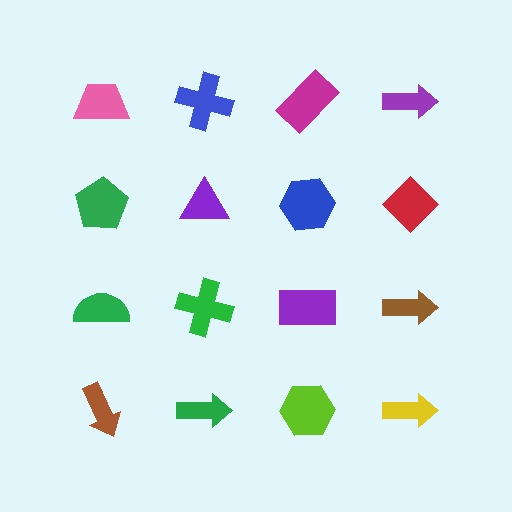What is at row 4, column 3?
A lime hexagon.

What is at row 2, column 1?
A green pentagon.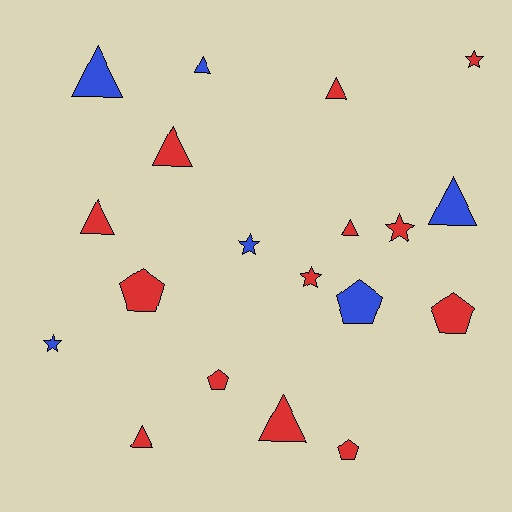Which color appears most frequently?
Red, with 13 objects.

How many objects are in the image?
There are 19 objects.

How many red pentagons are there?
There are 4 red pentagons.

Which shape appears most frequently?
Triangle, with 9 objects.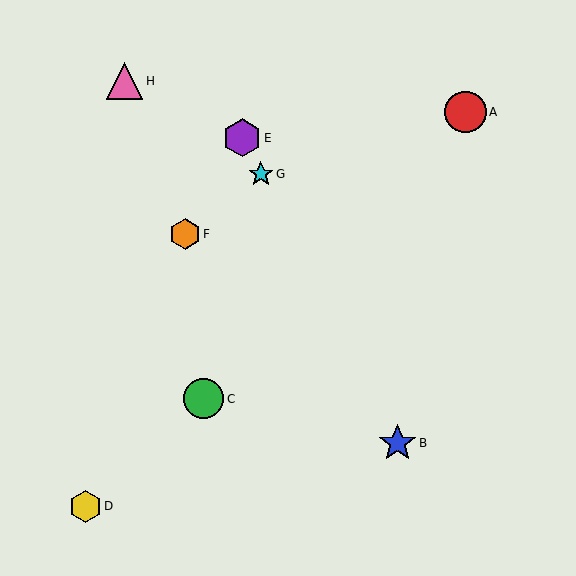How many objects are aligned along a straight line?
3 objects (B, E, G) are aligned along a straight line.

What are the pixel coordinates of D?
Object D is at (85, 506).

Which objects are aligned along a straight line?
Objects B, E, G are aligned along a straight line.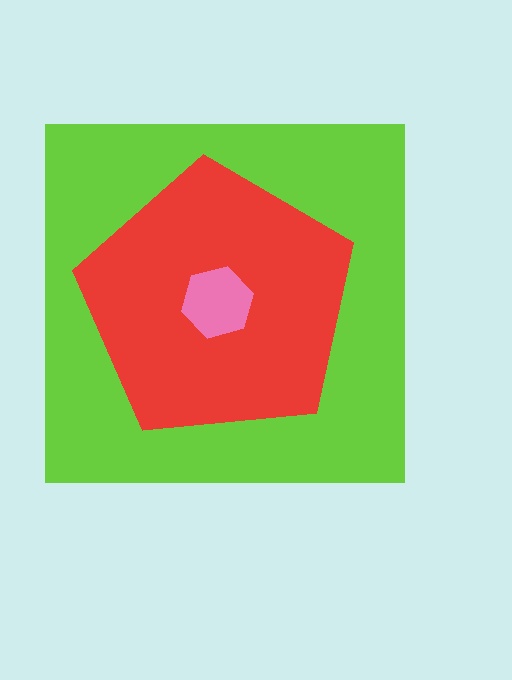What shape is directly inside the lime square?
The red pentagon.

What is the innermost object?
The pink hexagon.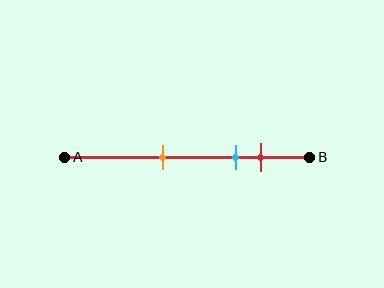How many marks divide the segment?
There are 3 marks dividing the segment.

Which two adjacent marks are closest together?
The cyan and red marks are the closest adjacent pair.